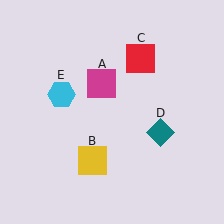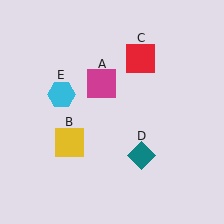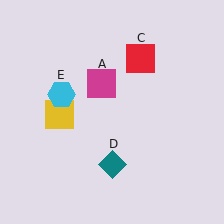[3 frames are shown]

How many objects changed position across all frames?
2 objects changed position: yellow square (object B), teal diamond (object D).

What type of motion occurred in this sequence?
The yellow square (object B), teal diamond (object D) rotated clockwise around the center of the scene.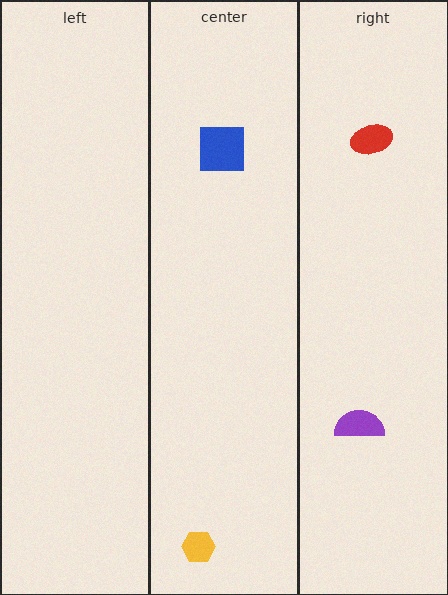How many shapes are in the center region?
2.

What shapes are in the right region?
The red ellipse, the purple semicircle.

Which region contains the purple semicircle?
The right region.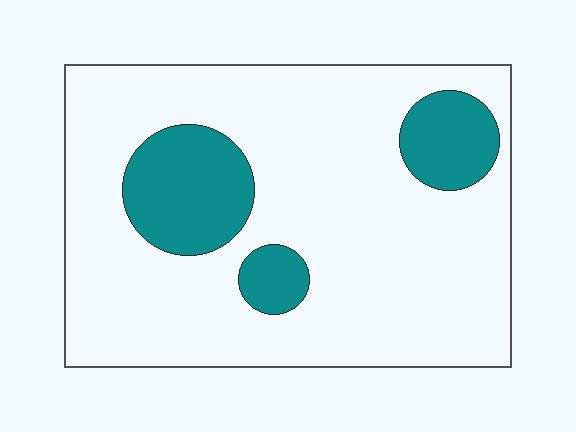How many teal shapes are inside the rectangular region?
3.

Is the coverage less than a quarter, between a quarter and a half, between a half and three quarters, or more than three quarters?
Less than a quarter.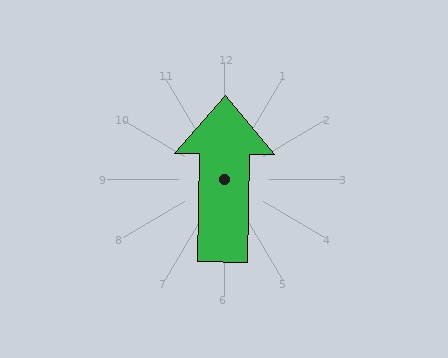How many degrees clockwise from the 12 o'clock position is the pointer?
Approximately 1 degrees.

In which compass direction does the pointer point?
North.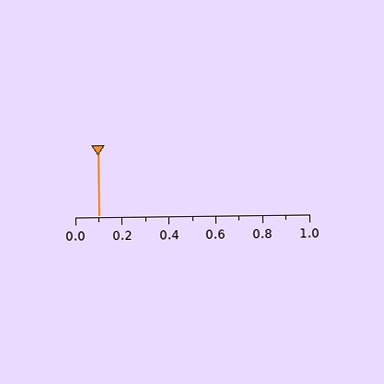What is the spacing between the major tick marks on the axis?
The major ticks are spaced 0.2 apart.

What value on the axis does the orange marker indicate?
The marker indicates approximately 0.1.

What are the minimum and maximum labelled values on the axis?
The axis runs from 0.0 to 1.0.